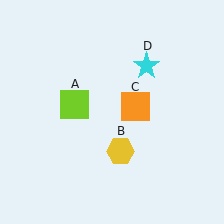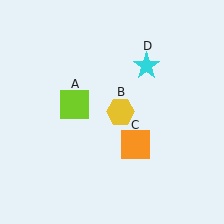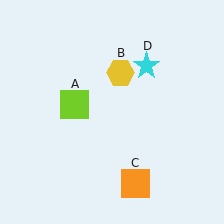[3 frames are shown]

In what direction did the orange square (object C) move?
The orange square (object C) moved down.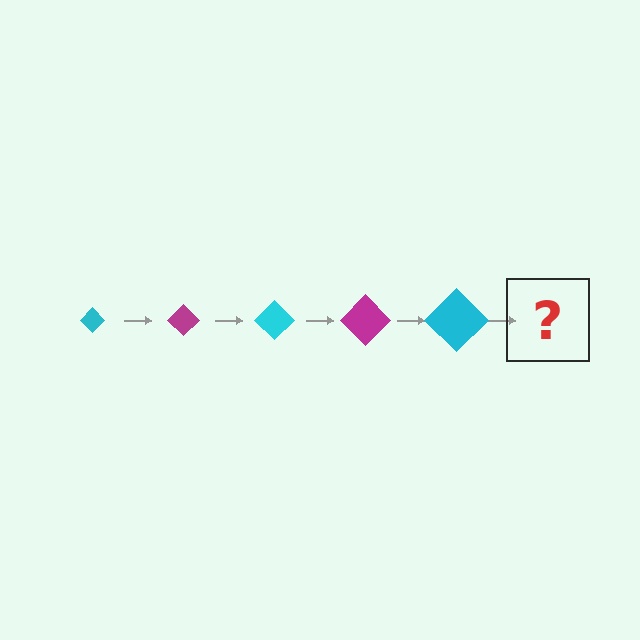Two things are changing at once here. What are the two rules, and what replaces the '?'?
The two rules are that the diamond grows larger each step and the color cycles through cyan and magenta. The '?' should be a magenta diamond, larger than the previous one.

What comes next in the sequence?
The next element should be a magenta diamond, larger than the previous one.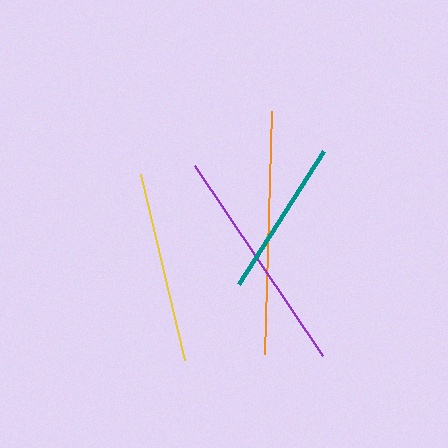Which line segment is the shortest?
The teal line is the shortest at approximately 157 pixels.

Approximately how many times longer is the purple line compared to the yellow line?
The purple line is approximately 1.2 times the length of the yellow line.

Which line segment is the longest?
The orange line is the longest at approximately 244 pixels.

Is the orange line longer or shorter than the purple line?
The orange line is longer than the purple line.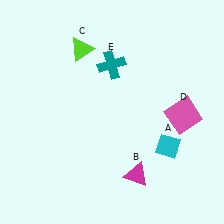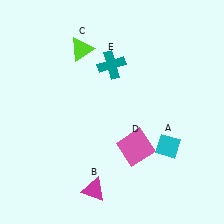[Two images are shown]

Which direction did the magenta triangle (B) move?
The magenta triangle (B) moved left.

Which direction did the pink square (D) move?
The pink square (D) moved left.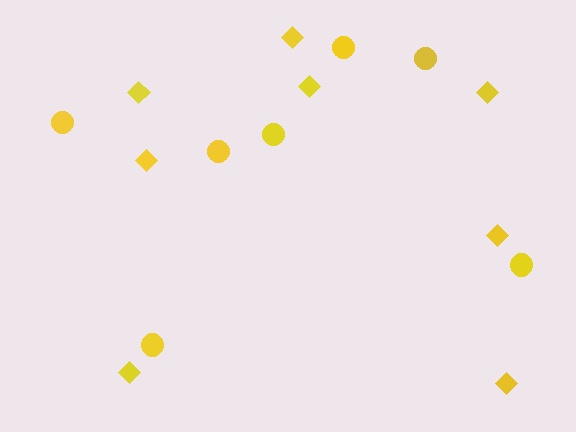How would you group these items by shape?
There are 2 groups: one group of diamonds (8) and one group of circles (7).